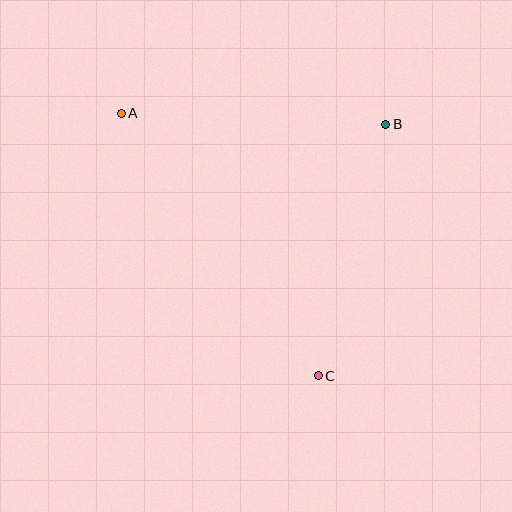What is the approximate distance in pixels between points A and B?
The distance between A and B is approximately 265 pixels.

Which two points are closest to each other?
Points B and C are closest to each other.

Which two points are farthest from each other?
Points A and C are farthest from each other.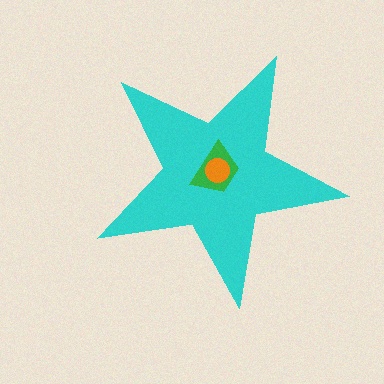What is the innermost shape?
The orange circle.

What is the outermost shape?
The cyan star.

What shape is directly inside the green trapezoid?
The orange circle.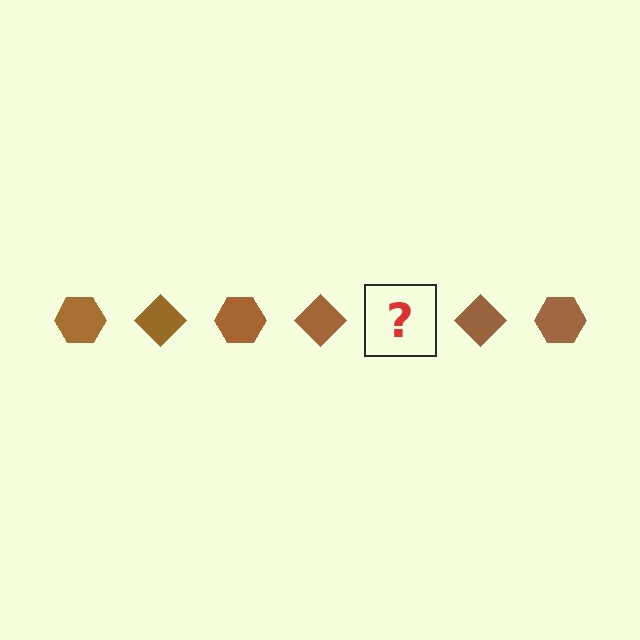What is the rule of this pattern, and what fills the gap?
The rule is that the pattern cycles through hexagon, diamond shapes in brown. The gap should be filled with a brown hexagon.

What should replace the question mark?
The question mark should be replaced with a brown hexagon.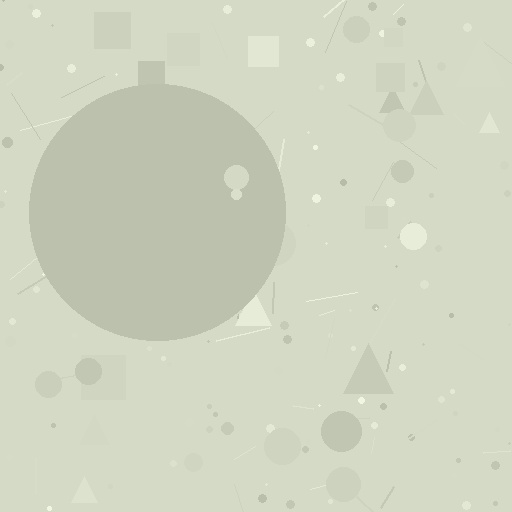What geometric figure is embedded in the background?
A circle is embedded in the background.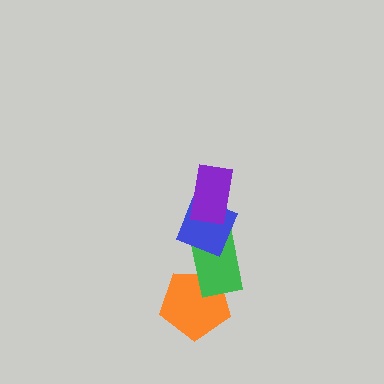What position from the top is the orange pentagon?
The orange pentagon is 4th from the top.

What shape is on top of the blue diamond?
The purple rectangle is on top of the blue diamond.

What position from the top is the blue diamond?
The blue diamond is 2nd from the top.